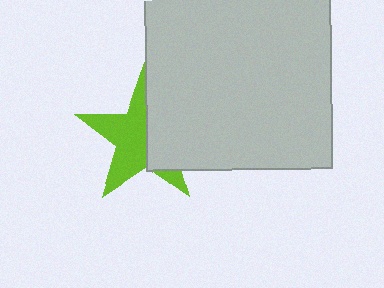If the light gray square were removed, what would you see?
You would see the complete lime star.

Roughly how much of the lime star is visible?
About half of it is visible (roughly 57%).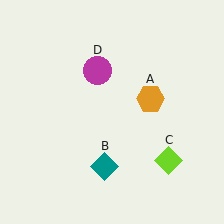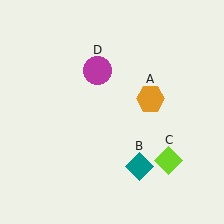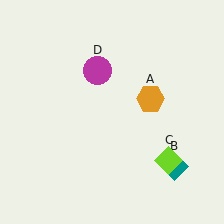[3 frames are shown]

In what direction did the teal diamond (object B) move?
The teal diamond (object B) moved right.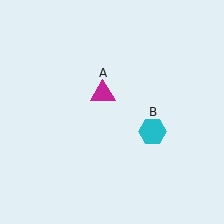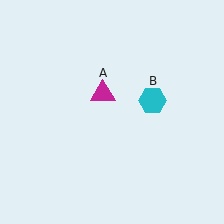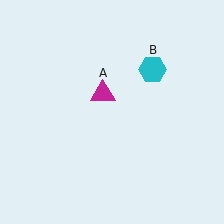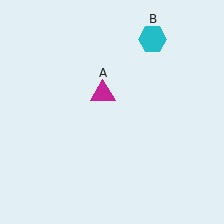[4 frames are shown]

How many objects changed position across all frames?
1 object changed position: cyan hexagon (object B).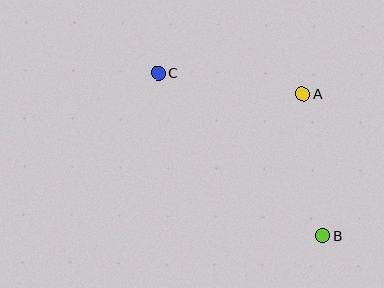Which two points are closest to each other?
Points A and B are closest to each other.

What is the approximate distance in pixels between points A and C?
The distance between A and C is approximately 146 pixels.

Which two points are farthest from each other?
Points B and C are farthest from each other.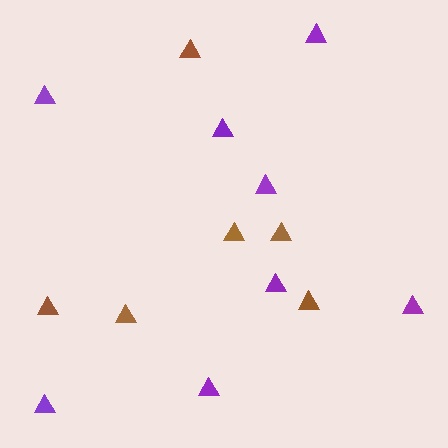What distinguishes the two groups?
There are 2 groups: one group of brown triangles (6) and one group of purple triangles (8).